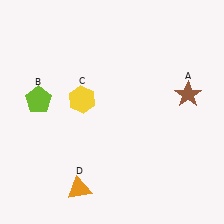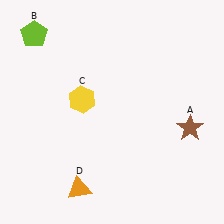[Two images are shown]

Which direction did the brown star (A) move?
The brown star (A) moved down.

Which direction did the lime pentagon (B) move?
The lime pentagon (B) moved up.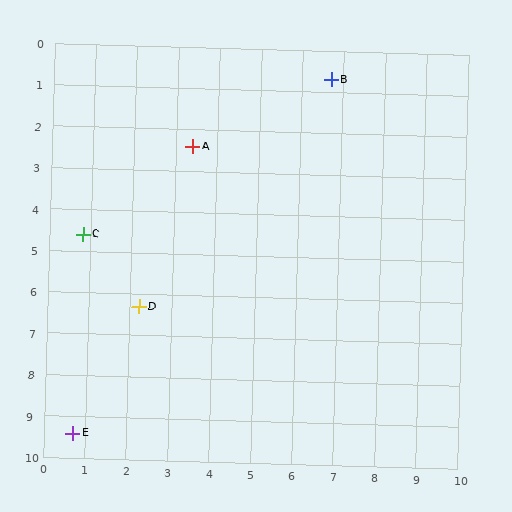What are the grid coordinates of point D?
Point D is at approximately (2.2, 6.3).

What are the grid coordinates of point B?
Point B is at approximately (6.7, 0.7).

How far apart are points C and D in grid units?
Points C and D are about 2.2 grid units apart.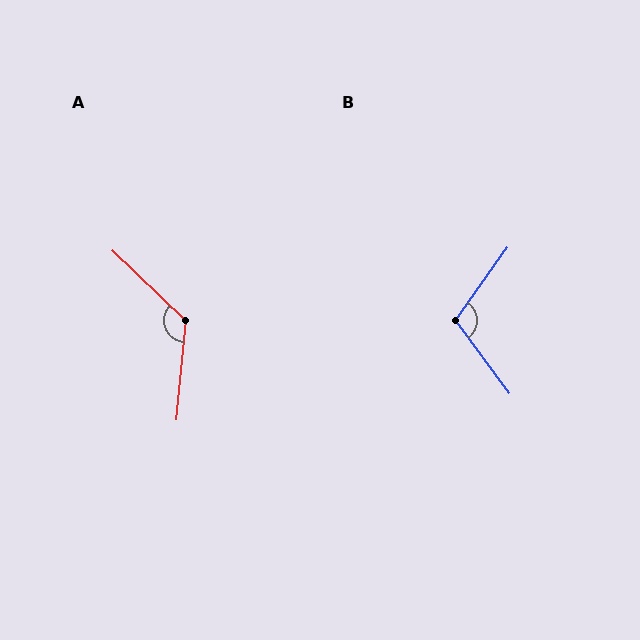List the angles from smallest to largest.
B (108°), A (128°).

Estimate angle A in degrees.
Approximately 128 degrees.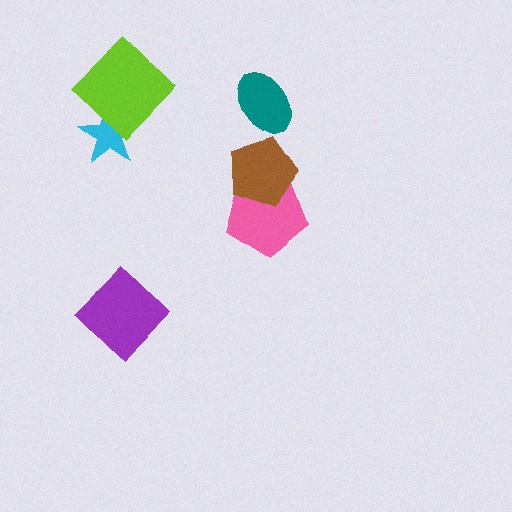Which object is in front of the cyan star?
The lime diamond is in front of the cyan star.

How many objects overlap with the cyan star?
1 object overlaps with the cyan star.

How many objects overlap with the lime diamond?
1 object overlaps with the lime diamond.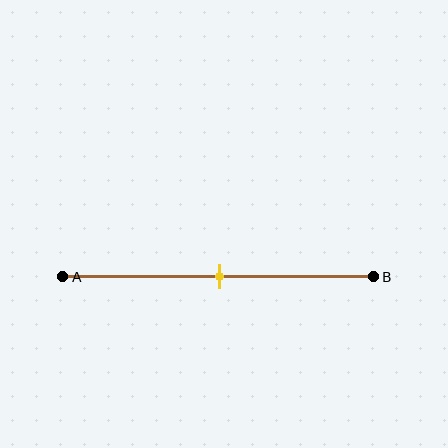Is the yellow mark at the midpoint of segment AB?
Yes, the mark is approximately at the midpoint.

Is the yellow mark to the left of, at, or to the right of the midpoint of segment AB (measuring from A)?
The yellow mark is approximately at the midpoint of segment AB.